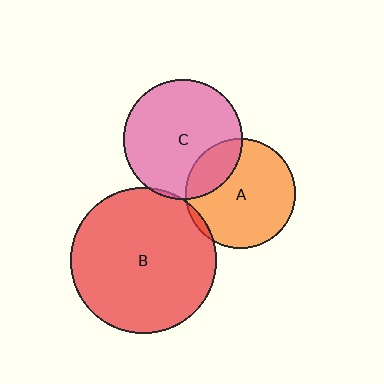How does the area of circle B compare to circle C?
Approximately 1.5 times.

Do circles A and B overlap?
Yes.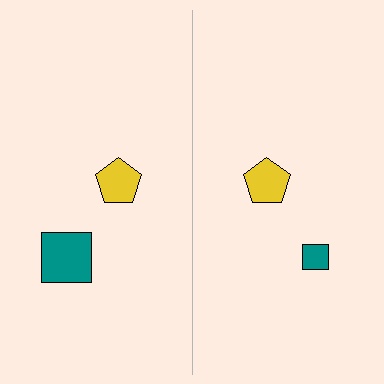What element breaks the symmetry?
The teal square on the right side has a different size than its mirror counterpart.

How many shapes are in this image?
There are 4 shapes in this image.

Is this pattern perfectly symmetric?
No, the pattern is not perfectly symmetric. The teal square on the right side has a different size than its mirror counterpart.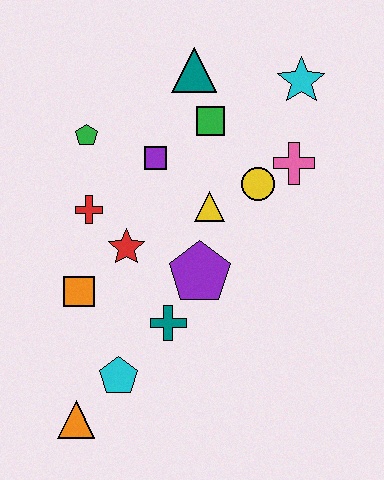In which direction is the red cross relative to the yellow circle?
The red cross is to the left of the yellow circle.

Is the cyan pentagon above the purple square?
No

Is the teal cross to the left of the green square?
Yes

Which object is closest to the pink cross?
The yellow circle is closest to the pink cross.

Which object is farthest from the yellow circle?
The orange triangle is farthest from the yellow circle.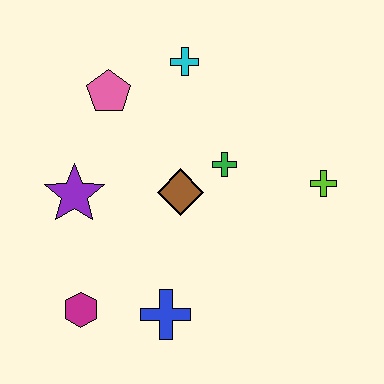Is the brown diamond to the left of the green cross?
Yes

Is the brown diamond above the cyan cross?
No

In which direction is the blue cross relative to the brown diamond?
The blue cross is below the brown diamond.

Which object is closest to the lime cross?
The green cross is closest to the lime cross.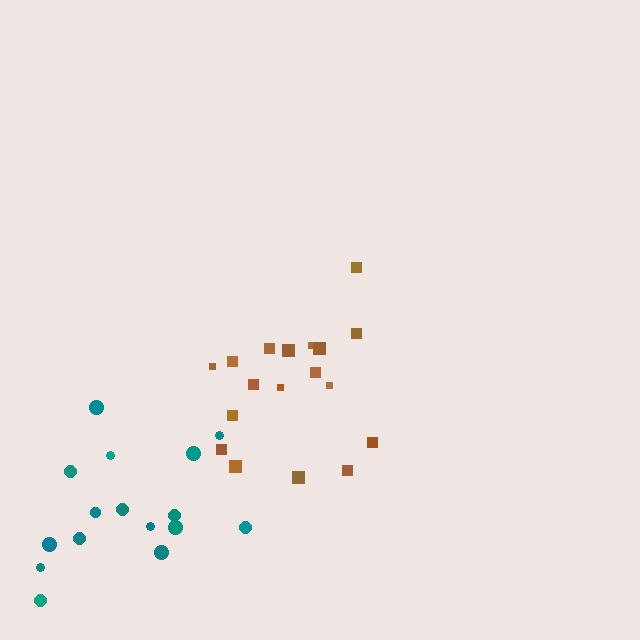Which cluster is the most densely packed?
Brown.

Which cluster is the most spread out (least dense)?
Teal.